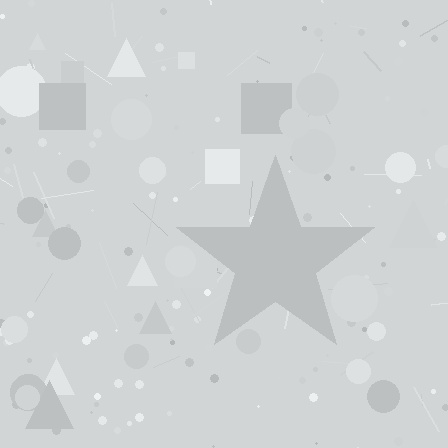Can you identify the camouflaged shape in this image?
The camouflaged shape is a star.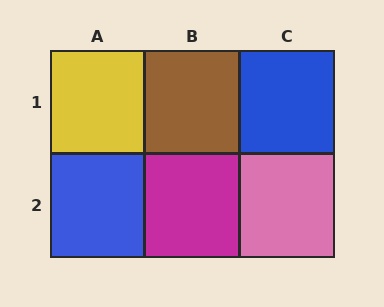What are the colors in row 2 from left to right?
Blue, magenta, pink.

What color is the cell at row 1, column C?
Blue.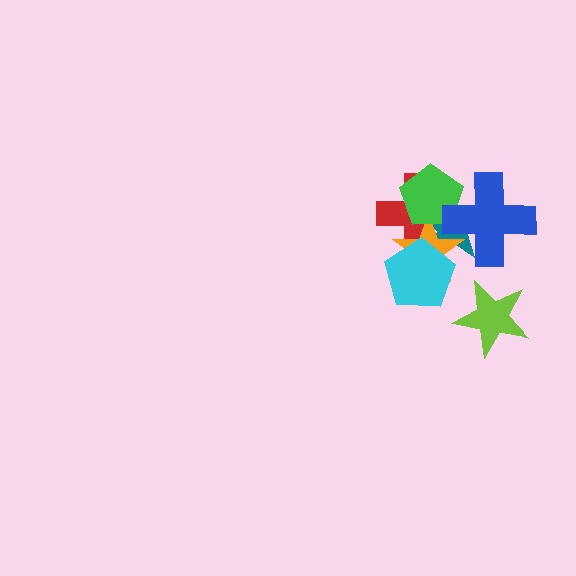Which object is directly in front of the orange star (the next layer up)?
The green pentagon is directly in front of the orange star.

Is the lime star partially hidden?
No, no other shape covers it.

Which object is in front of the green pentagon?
The blue cross is in front of the green pentagon.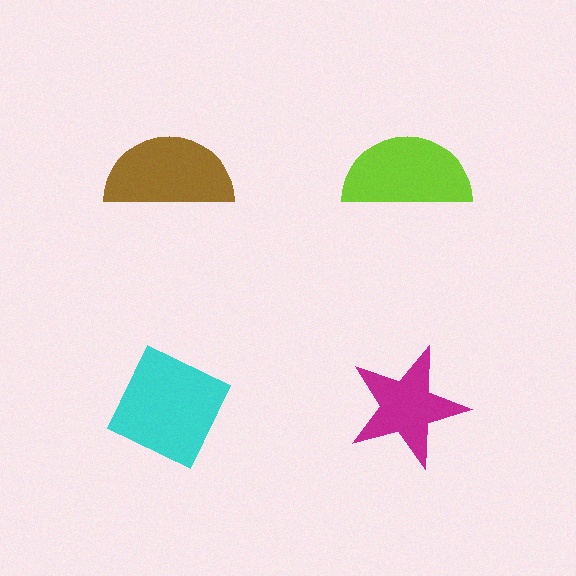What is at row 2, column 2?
A magenta star.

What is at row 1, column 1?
A brown semicircle.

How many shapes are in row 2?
2 shapes.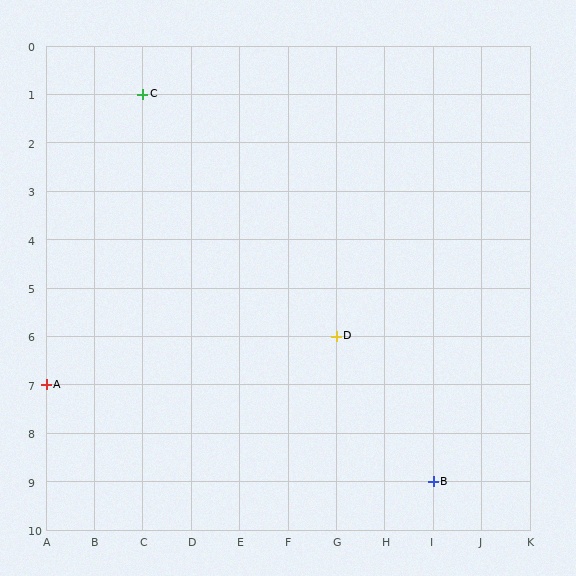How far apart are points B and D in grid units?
Points B and D are 2 columns and 3 rows apart (about 3.6 grid units diagonally).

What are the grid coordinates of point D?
Point D is at grid coordinates (G, 6).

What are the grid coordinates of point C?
Point C is at grid coordinates (C, 1).